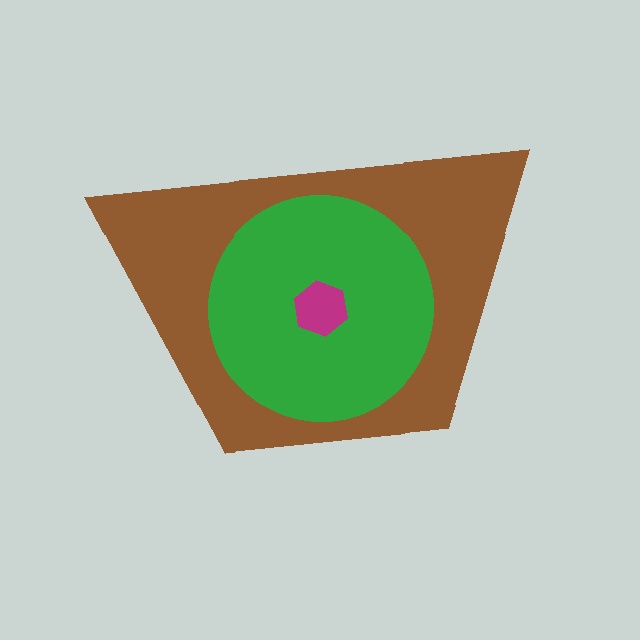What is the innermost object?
The magenta hexagon.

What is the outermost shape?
The brown trapezoid.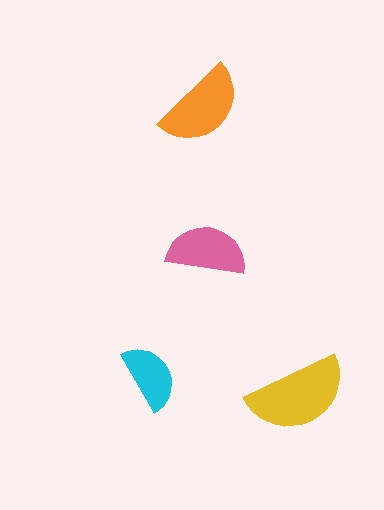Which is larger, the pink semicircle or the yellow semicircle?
The yellow one.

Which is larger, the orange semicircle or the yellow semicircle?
The yellow one.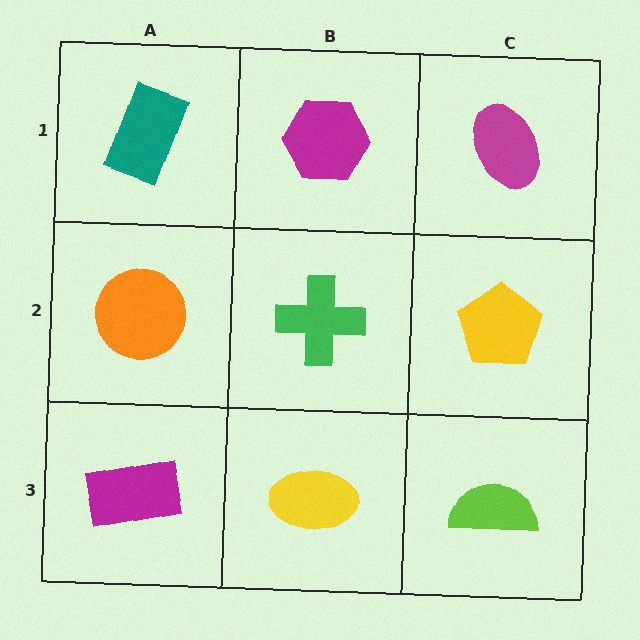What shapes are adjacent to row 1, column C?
A yellow pentagon (row 2, column C), a magenta hexagon (row 1, column B).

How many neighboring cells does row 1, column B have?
3.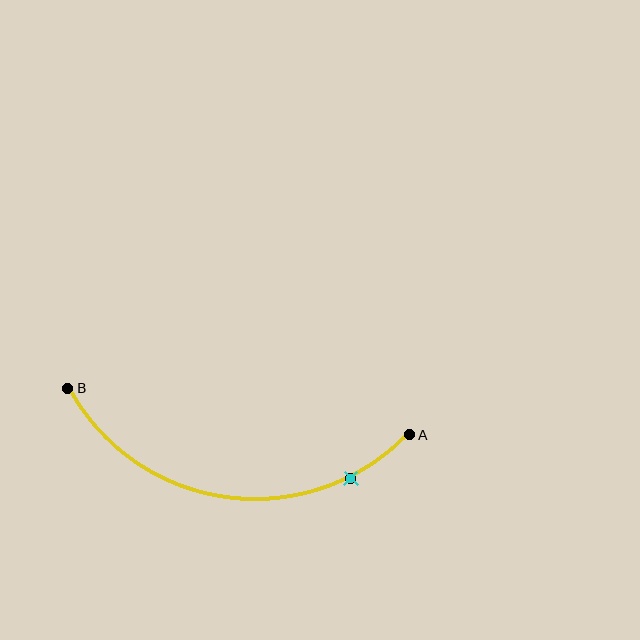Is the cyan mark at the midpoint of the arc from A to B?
No. The cyan mark lies on the arc but is closer to endpoint A. The arc midpoint would be at the point on the curve equidistant along the arc from both A and B.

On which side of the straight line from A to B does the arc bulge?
The arc bulges below the straight line connecting A and B.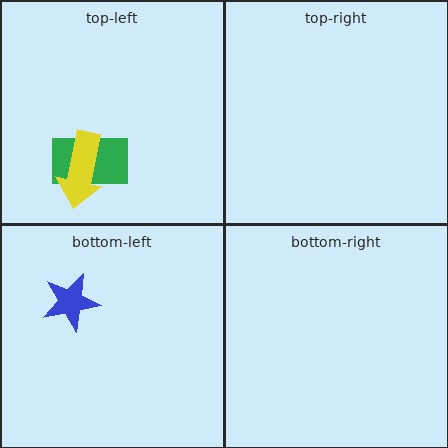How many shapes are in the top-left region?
2.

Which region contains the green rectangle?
The top-left region.